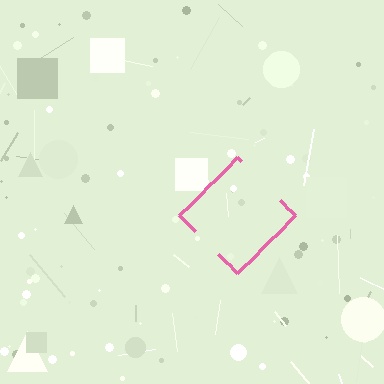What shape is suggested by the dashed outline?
The dashed outline suggests a diamond.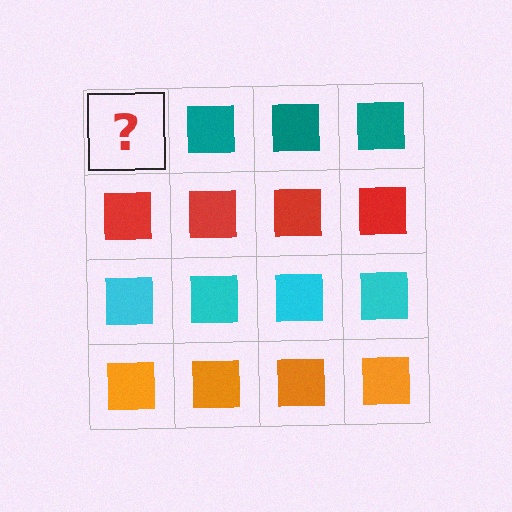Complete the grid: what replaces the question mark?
The question mark should be replaced with a teal square.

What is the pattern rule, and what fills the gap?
The rule is that each row has a consistent color. The gap should be filled with a teal square.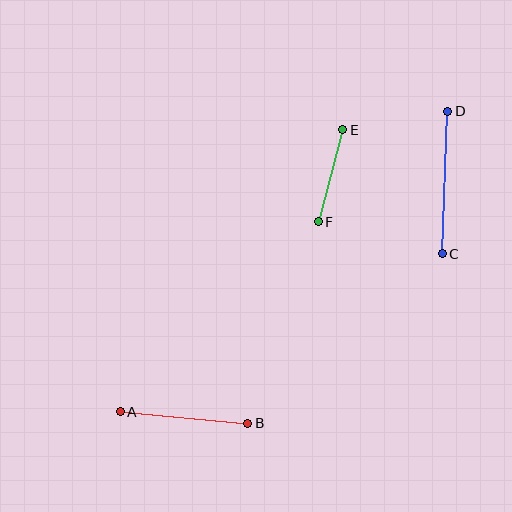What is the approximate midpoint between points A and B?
The midpoint is at approximately (184, 418) pixels.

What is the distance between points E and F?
The distance is approximately 96 pixels.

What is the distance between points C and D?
The distance is approximately 143 pixels.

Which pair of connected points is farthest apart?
Points C and D are farthest apart.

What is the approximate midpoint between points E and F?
The midpoint is at approximately (331, 176) pixels.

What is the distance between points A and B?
The distance is approximately 128 pixels.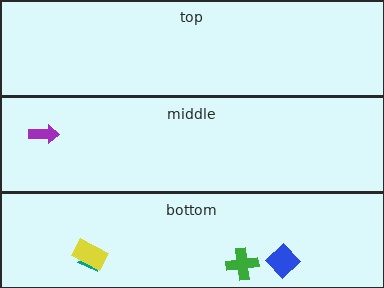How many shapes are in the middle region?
1.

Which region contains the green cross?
The bottom region.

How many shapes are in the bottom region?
4.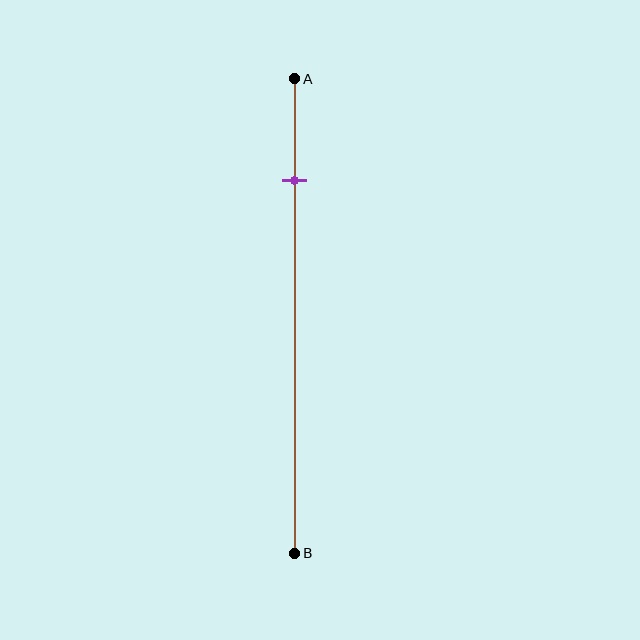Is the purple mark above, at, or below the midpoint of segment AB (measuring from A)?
The purple mark is above the midpoint of segment AB.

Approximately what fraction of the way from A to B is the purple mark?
The purple mark is approximately 20% of the way from A to B.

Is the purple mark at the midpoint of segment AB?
No, the mark is at about 20% from A, not at the 50% midpoint.